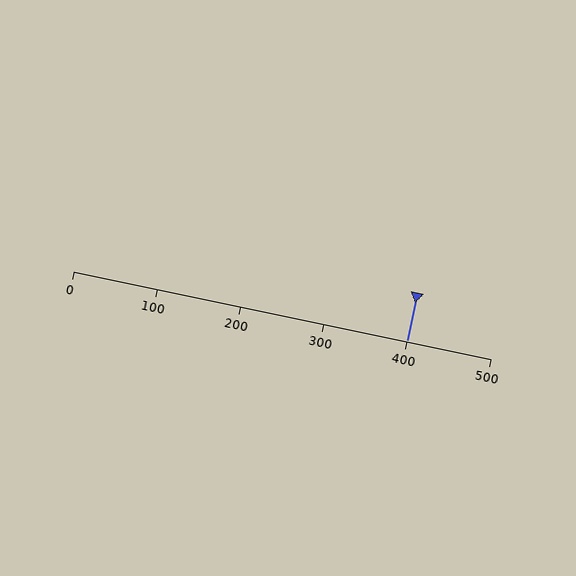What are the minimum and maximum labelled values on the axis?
The axis runs from 0 to 500.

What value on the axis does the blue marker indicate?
The marker indicates approximately 400.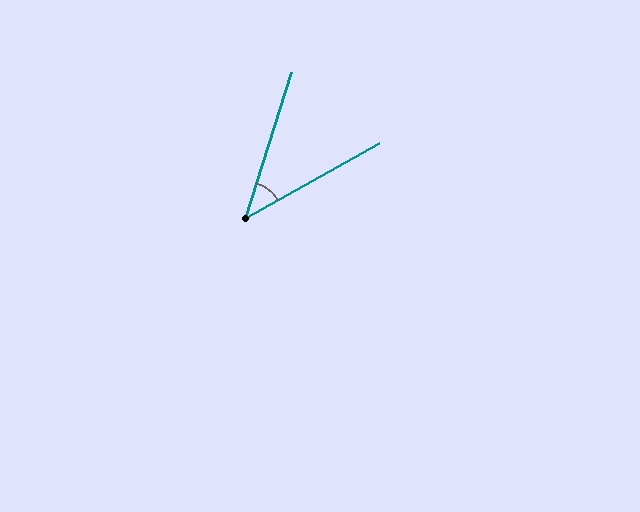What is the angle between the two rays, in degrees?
Approximately 43 degrees.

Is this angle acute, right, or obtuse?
It is acute.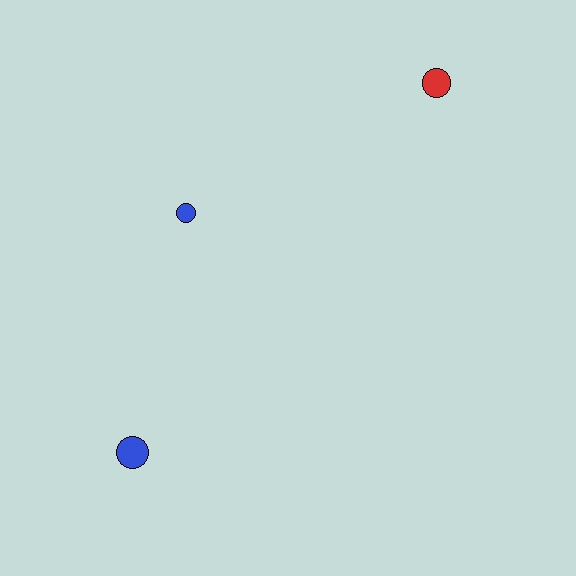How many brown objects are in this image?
There are no brown objects.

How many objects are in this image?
There are 3 objects.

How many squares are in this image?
There are no squares.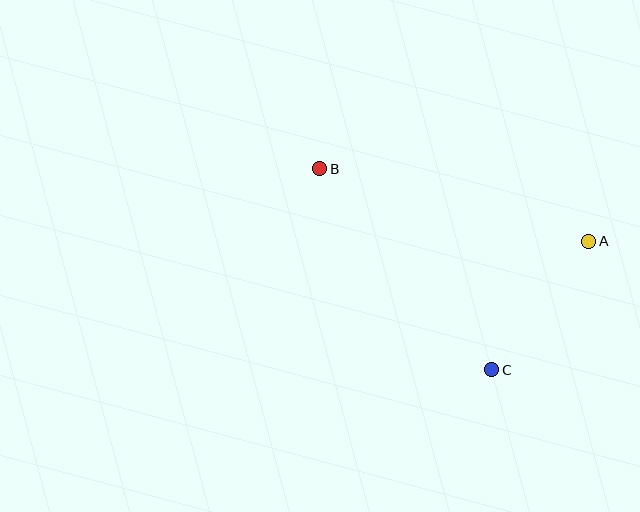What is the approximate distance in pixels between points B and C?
The distance between B and C is approximately 264 pixels.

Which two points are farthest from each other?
Points A and B are farthest from each other.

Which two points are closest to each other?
Points A and C are closest to each other.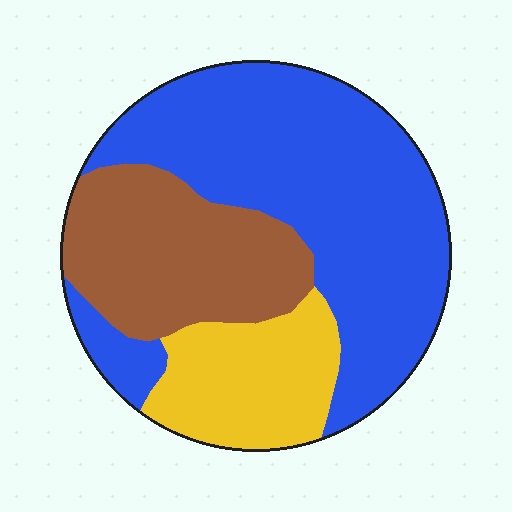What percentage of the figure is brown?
Brown covers about 25% of the figure.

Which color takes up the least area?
Yellow, at roughly 20%.